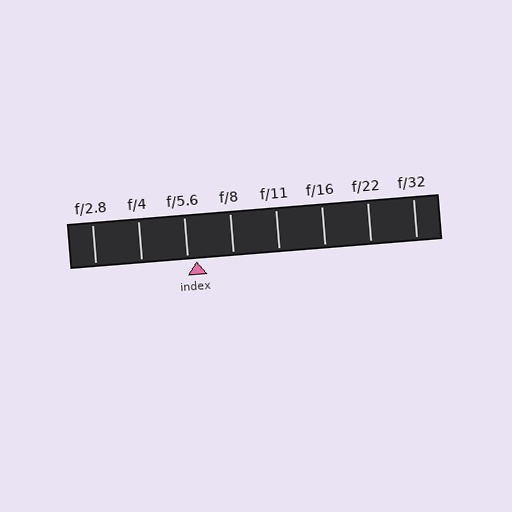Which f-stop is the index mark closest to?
The index mark is closest to f/5.6.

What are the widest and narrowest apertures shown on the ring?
The widest aperture shown is f/2.8 and the narrowest is f/32.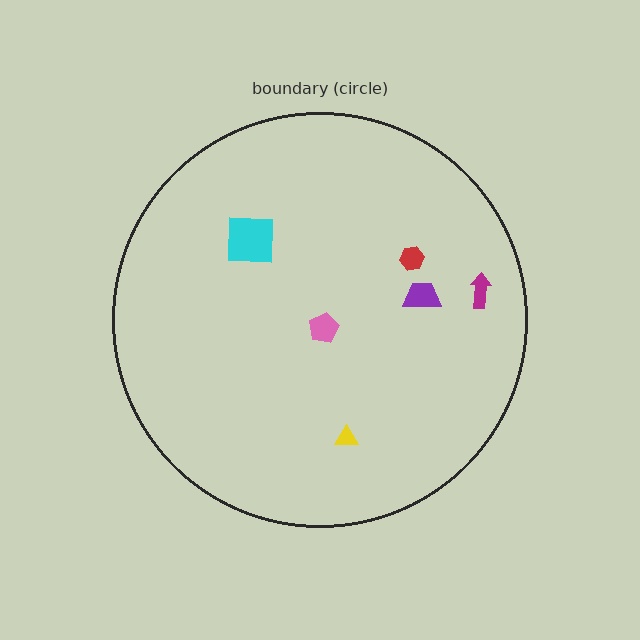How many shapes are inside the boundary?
6 inside, 0 outside.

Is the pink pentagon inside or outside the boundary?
Inside.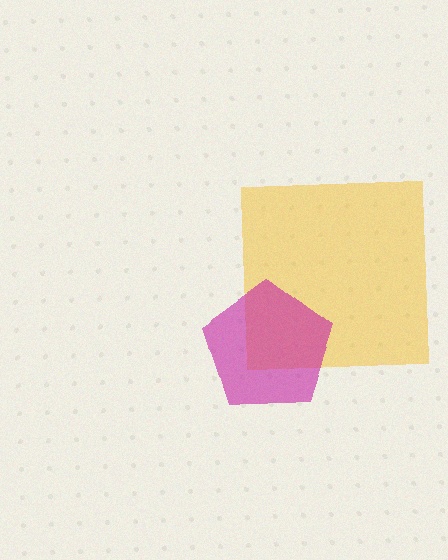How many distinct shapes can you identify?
There are 2 distinct shapes: a yellow square, a magenta pentagon.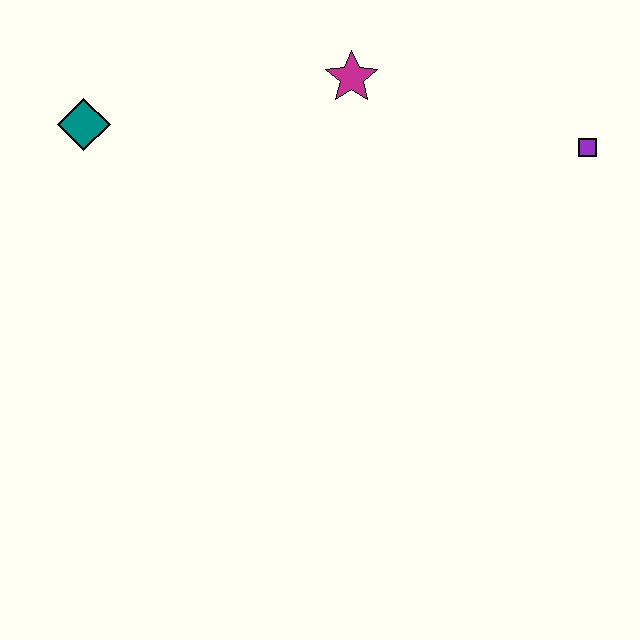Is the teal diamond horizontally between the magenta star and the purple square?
No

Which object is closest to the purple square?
The magenta star is closest to the purple square.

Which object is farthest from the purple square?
The teal diamond is farthest from the purple square.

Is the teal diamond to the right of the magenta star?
No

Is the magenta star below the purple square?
No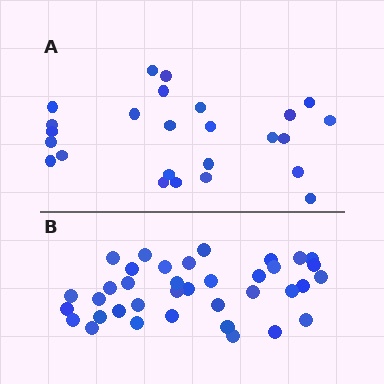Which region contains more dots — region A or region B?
Region B (the bottom region) has more dots.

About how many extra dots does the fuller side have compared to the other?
Region B has roughly 12 or so more dots than region A.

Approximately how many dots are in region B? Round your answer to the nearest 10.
About 40 dots. (The exact count is 37, which rounds to 40.)